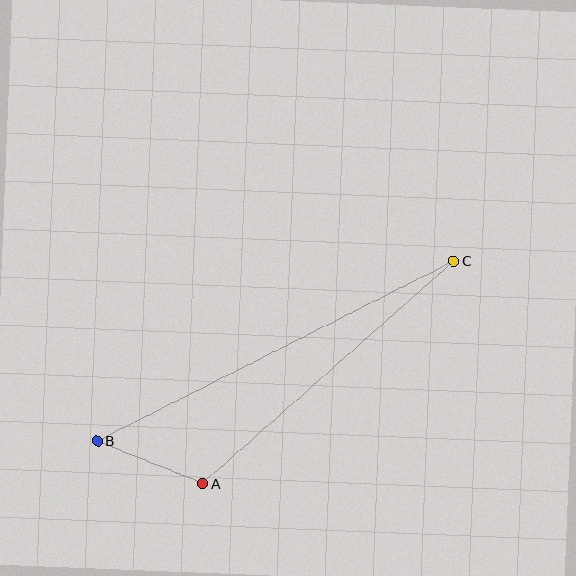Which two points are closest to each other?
Points A and B are closest to each other.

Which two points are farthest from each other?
Points B and C are farthest from each other.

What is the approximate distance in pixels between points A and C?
The distance between A and C is approximately 335 pixels.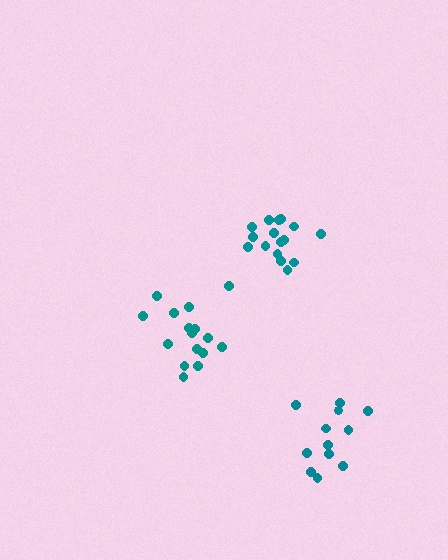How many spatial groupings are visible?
There are 3 spatial groupings.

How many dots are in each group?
Group 1: 17 dots, Group 2: 16 dots, Group 3: 12 dots (45 total).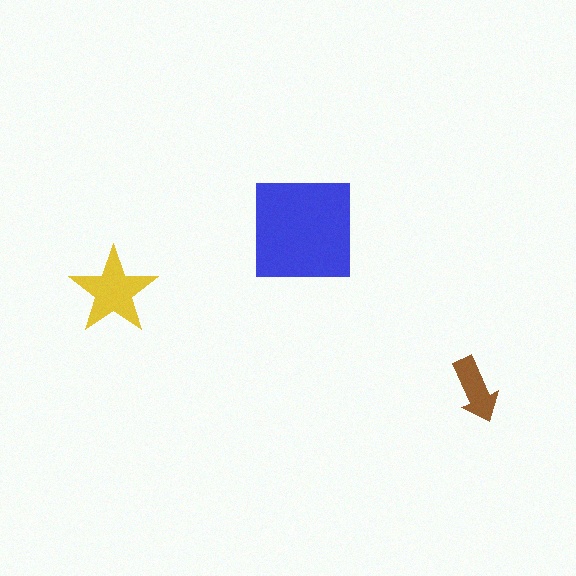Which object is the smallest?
The brown arrow.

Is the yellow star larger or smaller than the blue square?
Smaller.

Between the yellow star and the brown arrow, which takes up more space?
The yellow star.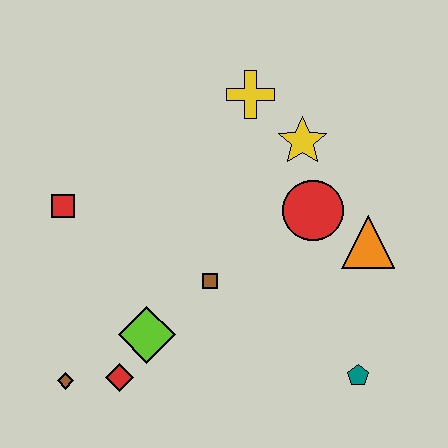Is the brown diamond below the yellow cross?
Yes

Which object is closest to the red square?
The lime diamond is closest to the red square.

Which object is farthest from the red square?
The teal pentagon is farthest from the red square.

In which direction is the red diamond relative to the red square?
The red diamond is below the red square.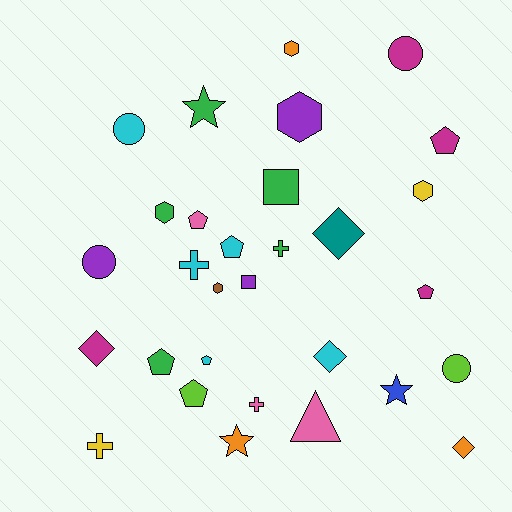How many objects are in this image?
There are 30 objects.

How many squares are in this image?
There are 2 squares.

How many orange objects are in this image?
There are 3 orange objects.